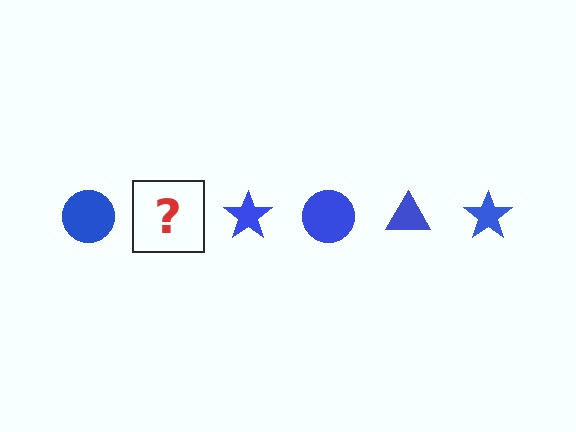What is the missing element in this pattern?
The missing element is a blue triangle.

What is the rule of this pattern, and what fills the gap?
The rule is that the pattern cycles through circle, triangle, star shapes in blue. The gap should be filled with a blue triangle.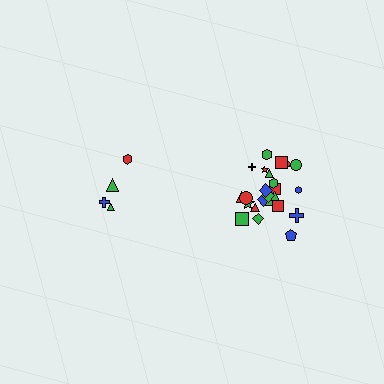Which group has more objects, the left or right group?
The right group.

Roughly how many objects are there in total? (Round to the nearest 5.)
Roughly 30 objects in total.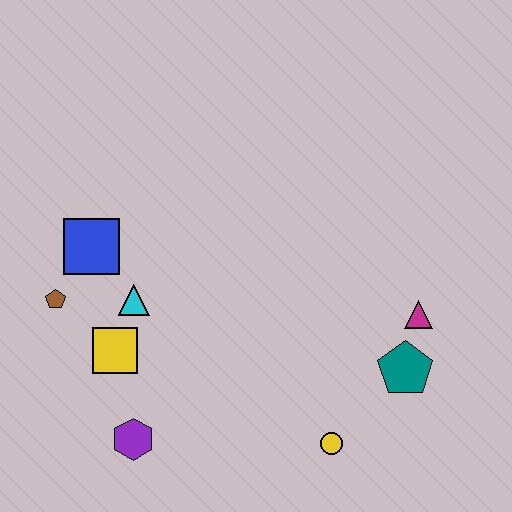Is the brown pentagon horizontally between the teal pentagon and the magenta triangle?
No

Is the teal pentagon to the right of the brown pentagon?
Yes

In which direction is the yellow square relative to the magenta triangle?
The yellow square is to the left of the magenta triangle.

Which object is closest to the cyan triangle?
The yellow square is closest to the cyan triangle.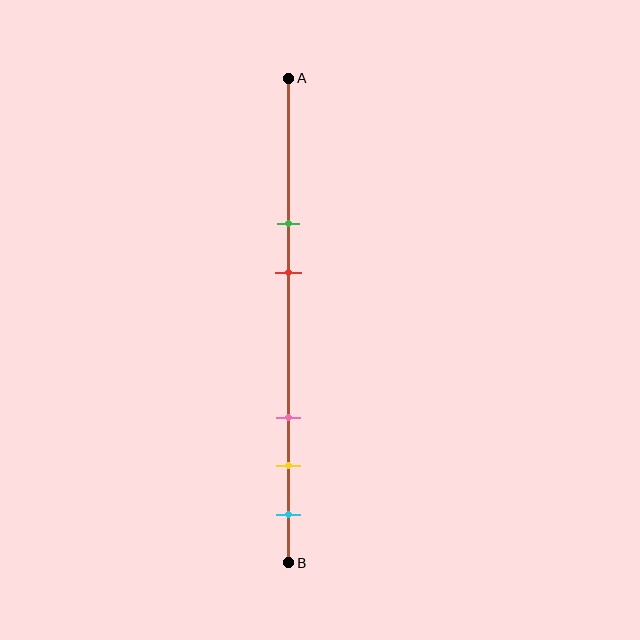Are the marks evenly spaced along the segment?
No, the marks are not evenly spaced.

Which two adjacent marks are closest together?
The yellow and cyan marks are the closest adjacent pair.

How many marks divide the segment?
There are 5 marks dividing the segment.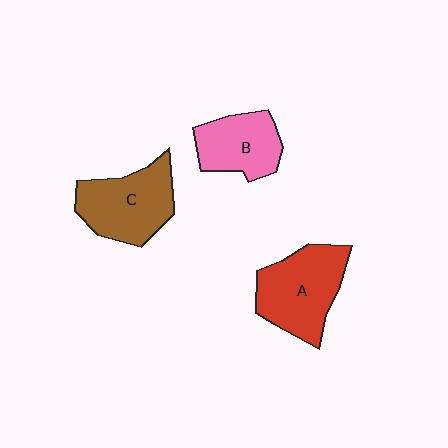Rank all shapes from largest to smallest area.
From largest to smallest: A (red), C (brown), B (pink).